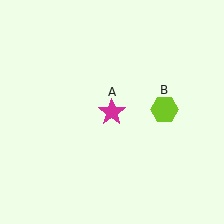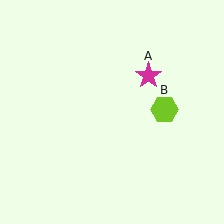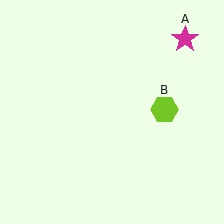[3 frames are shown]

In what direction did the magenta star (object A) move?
The magenta star (object A) moved up and to the right.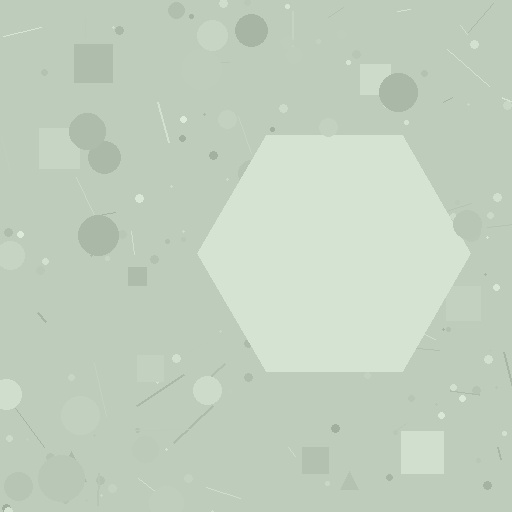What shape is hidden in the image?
A hexagon is hidden in the image.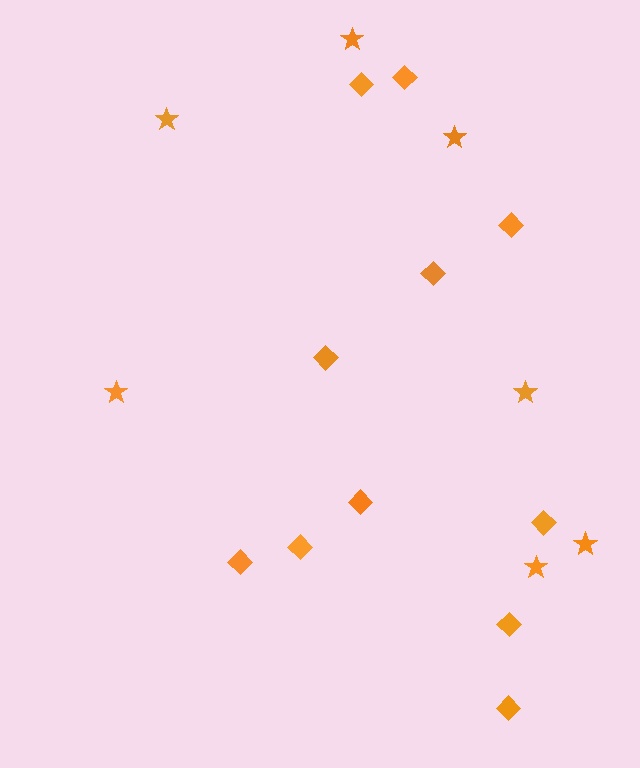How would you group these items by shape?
There are 2 groups: one group of diamonds (11) and one group of stars (7).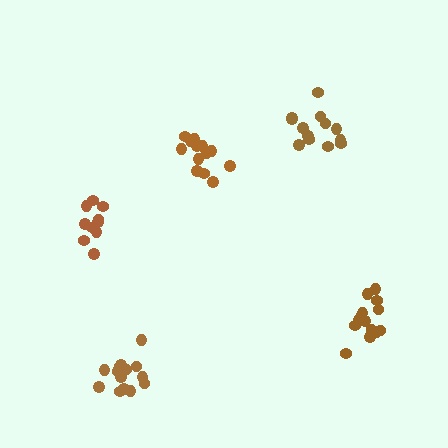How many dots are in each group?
Group 1: 13 dots, Group 2: 10 dots, Group 3: 15 dots, Group 4: 15 dots, Group 5: 13 dots (66 total).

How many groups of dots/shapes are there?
There are 5 groups.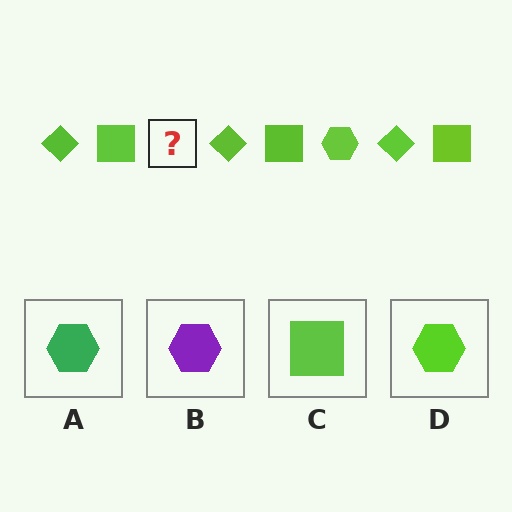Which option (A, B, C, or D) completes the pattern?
D.